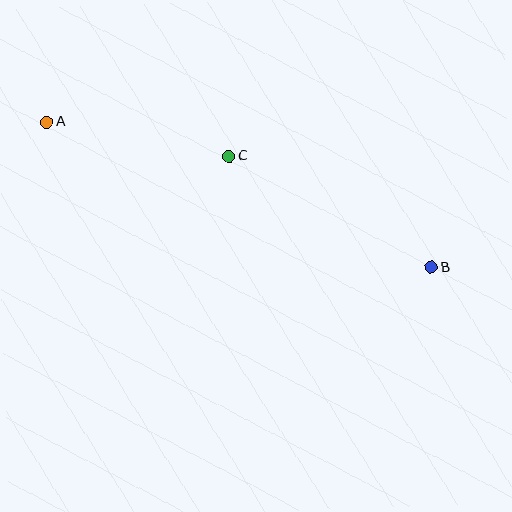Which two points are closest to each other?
Points A and C are closest to each other.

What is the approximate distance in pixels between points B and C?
The distance between B and C is approximately 231 pixels.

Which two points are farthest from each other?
Points A and B are farthest from each other.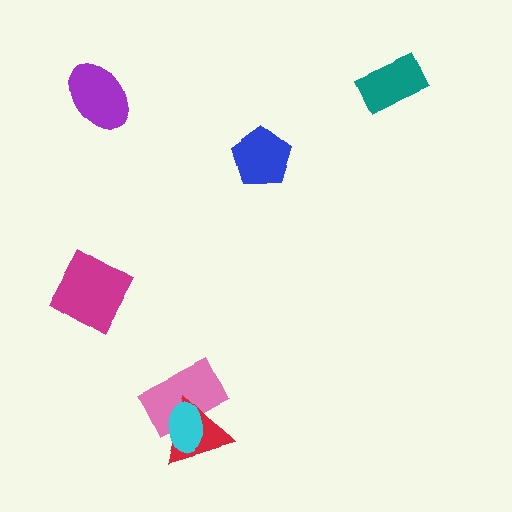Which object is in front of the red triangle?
The cyan ellipse is in front of the red triangle.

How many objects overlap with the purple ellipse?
0 objects overlap with the purple ellipse.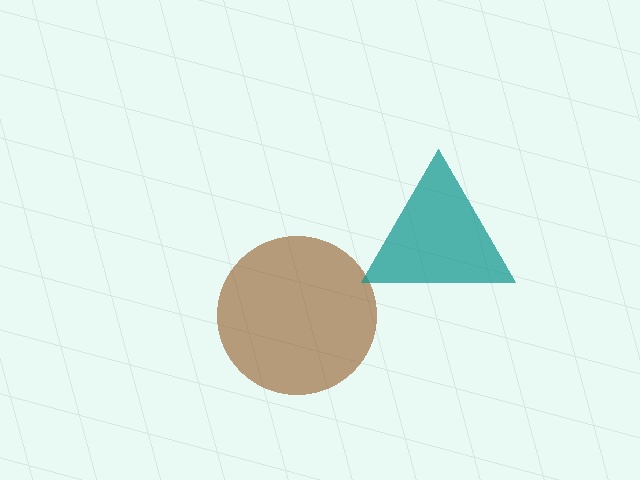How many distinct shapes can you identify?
There are 2 distinct shapes: a brown circle, a teal triangle.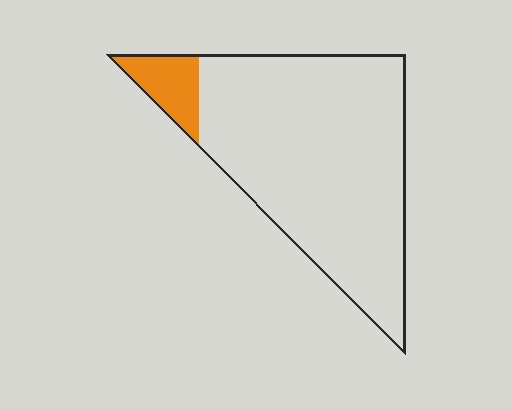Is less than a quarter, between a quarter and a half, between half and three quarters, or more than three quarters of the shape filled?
Less than a quarter.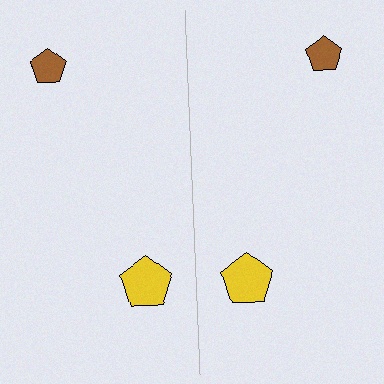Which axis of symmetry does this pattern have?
The pattern has a vertical axis of symmetry running through the center of the image.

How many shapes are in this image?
There are 4 shapes in this image.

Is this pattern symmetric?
Yes, this pattern has bilateral (reflection) symmetry.